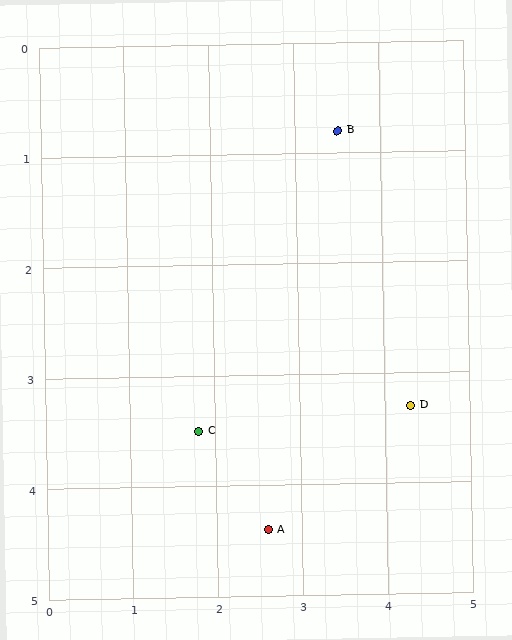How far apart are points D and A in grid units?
Points D and A are about 2.0 grid units apart.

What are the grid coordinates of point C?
Point C is at approximately (1.8, 3.5).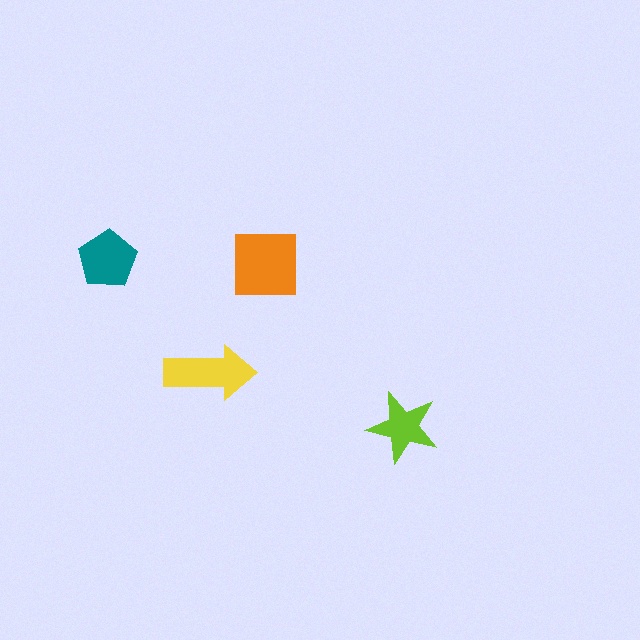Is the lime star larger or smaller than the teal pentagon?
Smaller.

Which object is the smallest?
The lime star.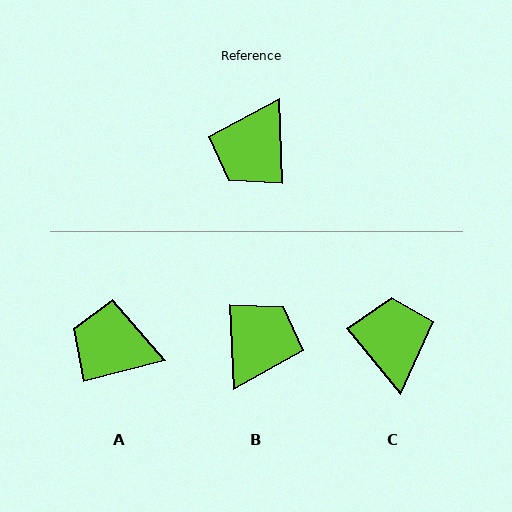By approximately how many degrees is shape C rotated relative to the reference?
Approximately 143 degrees clockwise.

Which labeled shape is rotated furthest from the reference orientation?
B, about 179 degrees away.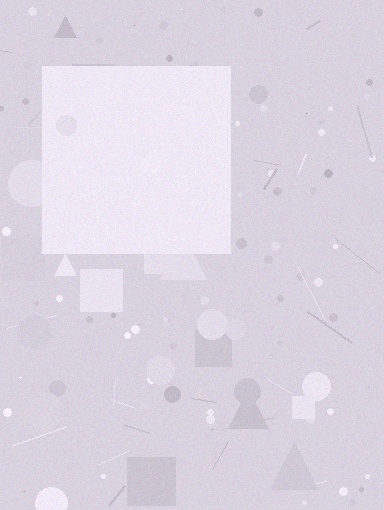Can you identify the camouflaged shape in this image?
The camouflaged shape is a square.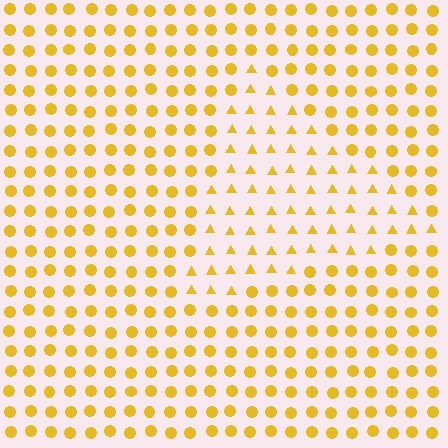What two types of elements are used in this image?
The image uses triangles inside the triangle region and circles outside it.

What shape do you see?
I see a triangle.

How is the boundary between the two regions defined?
The boundary is defined by a change in element shape: triangles inside vs. circles outside. All elements share the same color and spacing.